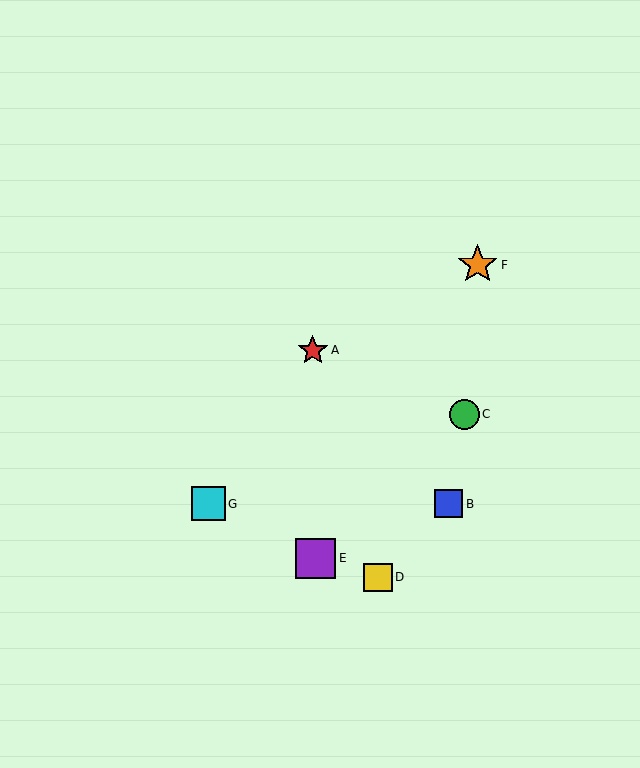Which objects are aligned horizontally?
Objects B, G are aligned horizontally.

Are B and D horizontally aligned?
No, B is at y≈504 and D is at y≈577.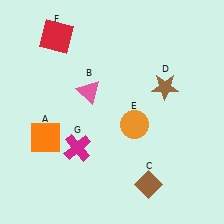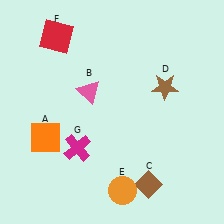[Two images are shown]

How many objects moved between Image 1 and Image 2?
1 object moved between the two images.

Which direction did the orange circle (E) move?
The orange circle (E) moved down.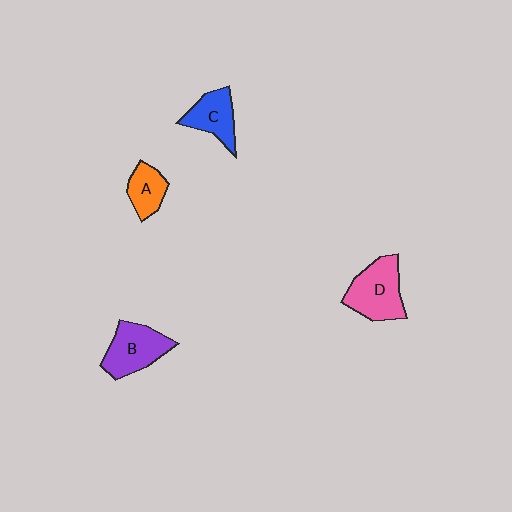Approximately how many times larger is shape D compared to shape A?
Approximately 1.8 times.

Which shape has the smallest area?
Shape A (orange).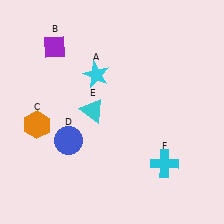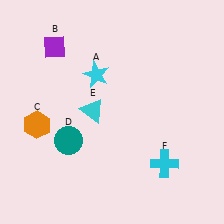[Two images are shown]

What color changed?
The circle (D) changed from blue in Image 1 to teal in Image 2.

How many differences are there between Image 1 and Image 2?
There is 1 difference between the two images.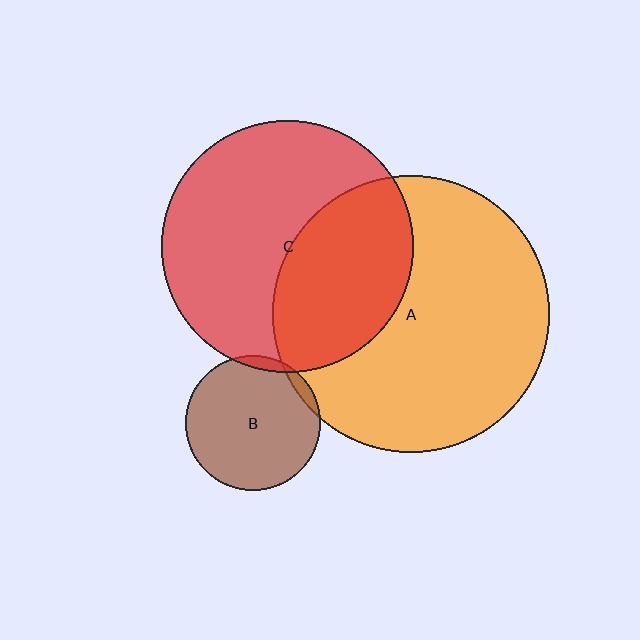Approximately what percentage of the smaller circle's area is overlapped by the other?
Approximately 5%.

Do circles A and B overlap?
Yes.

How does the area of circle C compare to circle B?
Approximately 3.5 times.